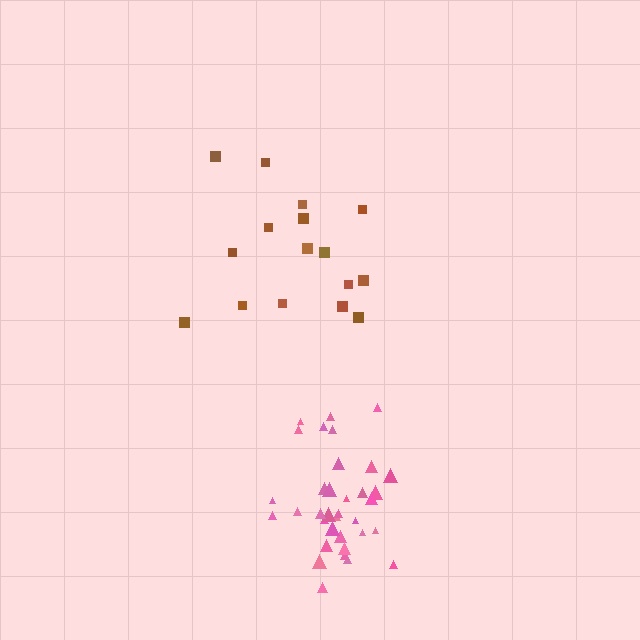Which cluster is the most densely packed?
Pink.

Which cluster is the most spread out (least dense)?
Brown.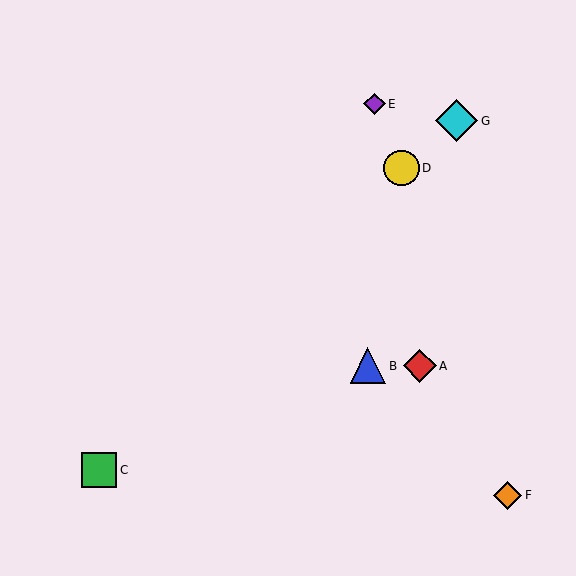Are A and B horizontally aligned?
Yes, both are at y≈366.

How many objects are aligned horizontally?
2 objects (A, B) are aligned horizontally.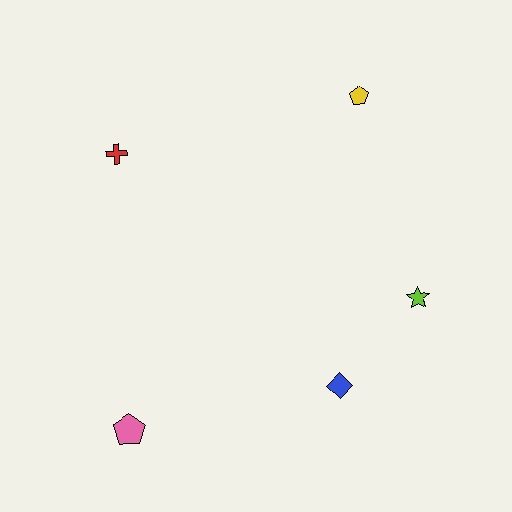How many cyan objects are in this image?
There are no cyan objects.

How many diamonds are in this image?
There is 1 diamond.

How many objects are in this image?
There are 5 objects.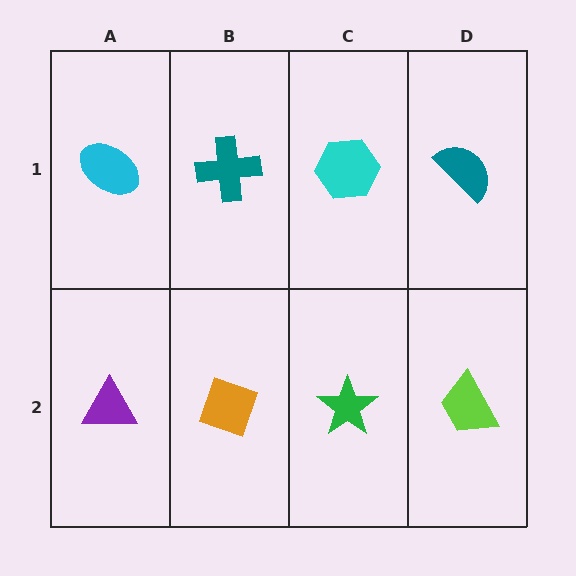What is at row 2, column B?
An orange diamond.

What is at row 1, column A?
A cyan ellipse.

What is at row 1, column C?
A cyan hexagon.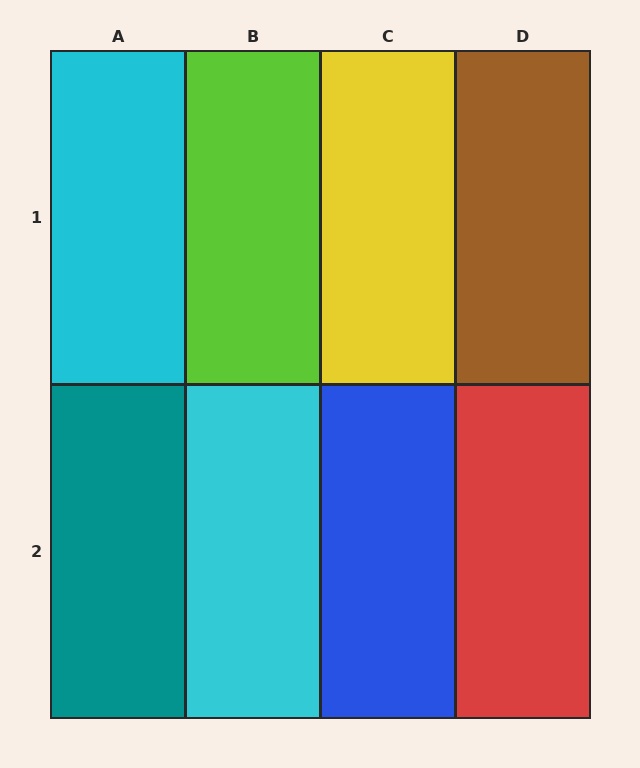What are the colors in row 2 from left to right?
Teal, cyan, blue, red.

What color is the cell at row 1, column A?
Cyan.